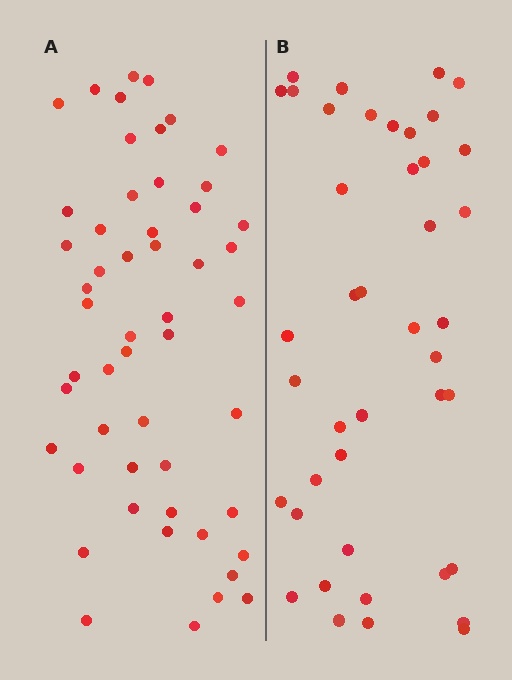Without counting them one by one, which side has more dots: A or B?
Region A (the left region) has more dots.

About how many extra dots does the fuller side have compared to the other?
Region A has roughly 10 or so more dots than region B.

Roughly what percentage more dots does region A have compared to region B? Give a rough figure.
About 25% more.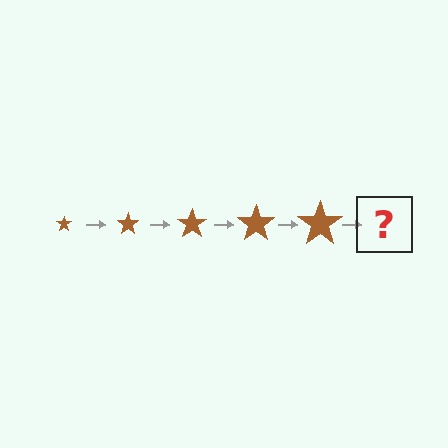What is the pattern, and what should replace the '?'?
The pattern is that the star gets progressively larger each step. The '?' should be a brown star, larger than the previous one.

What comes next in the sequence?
The next element should be a brown star, larger than the previous one.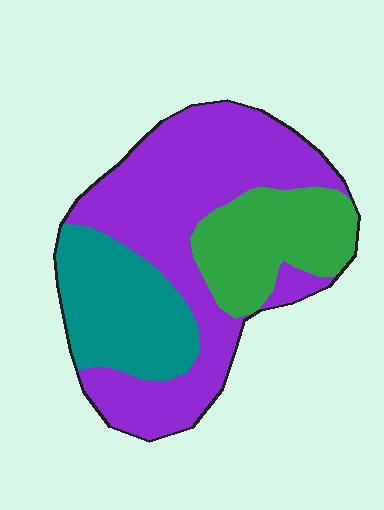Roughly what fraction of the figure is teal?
Teal takes up about one quarter (1/4) of the figure.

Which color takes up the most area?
Purple, at roughly 55%.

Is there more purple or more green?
Purple.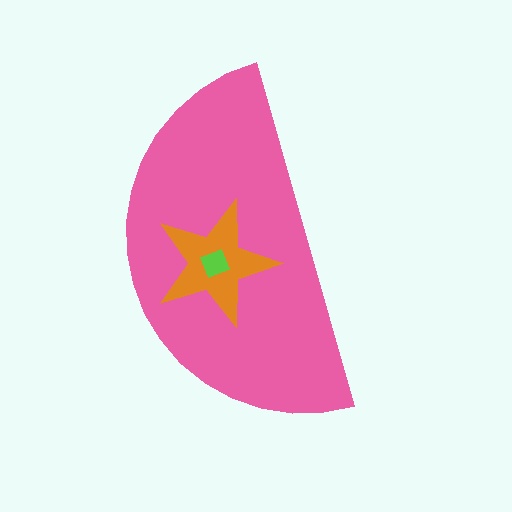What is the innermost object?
The lime square.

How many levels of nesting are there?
3.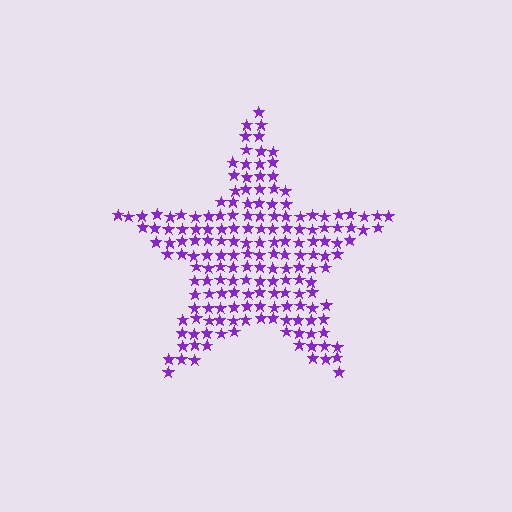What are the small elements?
The small elements are stars.